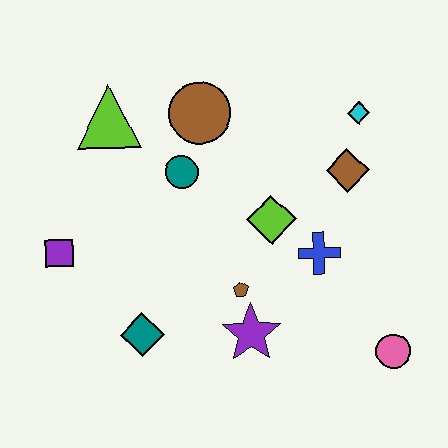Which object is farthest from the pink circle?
The lime triangle is farthest from the pink circle.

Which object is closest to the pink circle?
The blue cross is closest to the pink circle.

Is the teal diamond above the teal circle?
No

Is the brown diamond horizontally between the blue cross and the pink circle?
Yes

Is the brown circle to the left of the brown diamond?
Yes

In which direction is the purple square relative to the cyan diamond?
The purple square is to the left of the cyan diamond.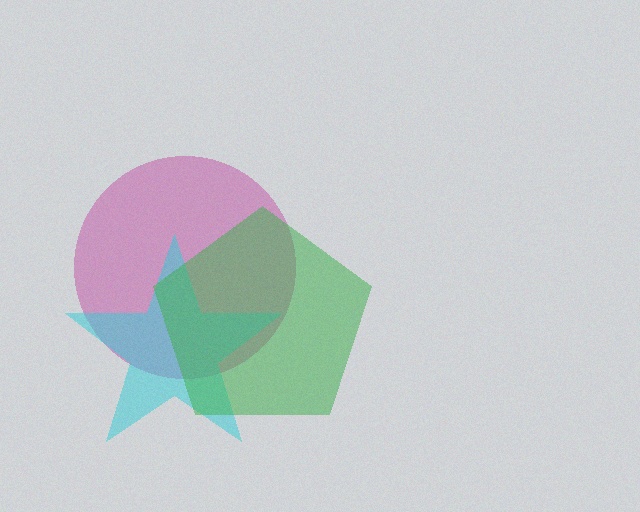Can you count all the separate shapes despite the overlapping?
Yes, there are 3 separate shapes.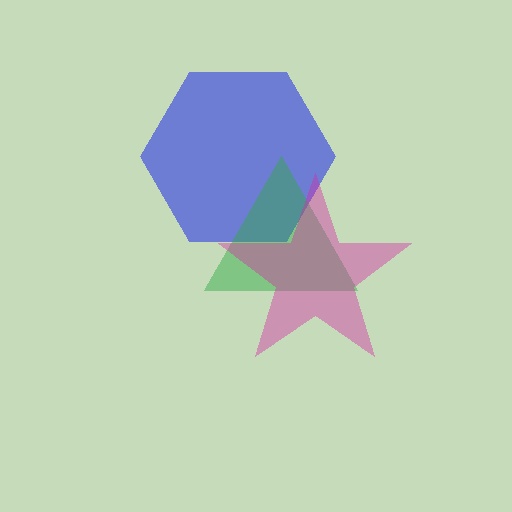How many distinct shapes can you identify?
There are 3 distinct shapes: a blue hexagon, a green triangle, a magenta star.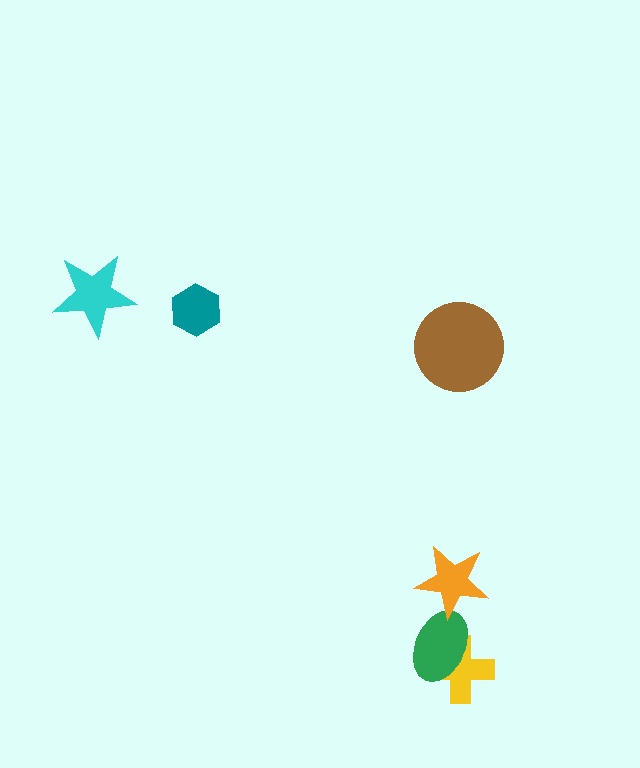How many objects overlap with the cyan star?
0 objects overlap with the cyan star.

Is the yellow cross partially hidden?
Yes, it is partially covered by another shape.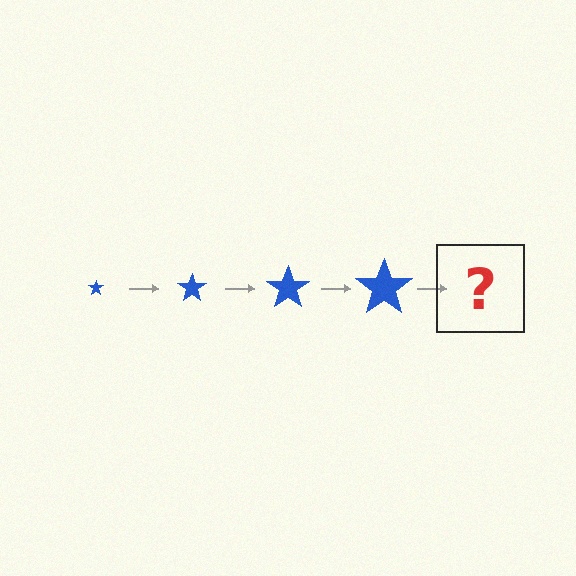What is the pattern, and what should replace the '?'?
The pattern is that the star gets progressively larger each step. The '?' should be a blue star, larger than the previous one.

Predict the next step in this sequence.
The next step is a blue star, larger than the previous one.